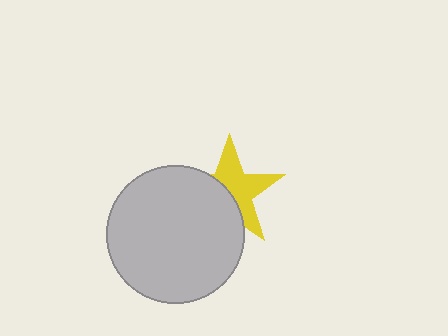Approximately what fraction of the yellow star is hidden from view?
Roughly 46% of the yellow star is hidden behind the light gray circle.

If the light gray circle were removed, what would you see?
You would see the complete yellow star.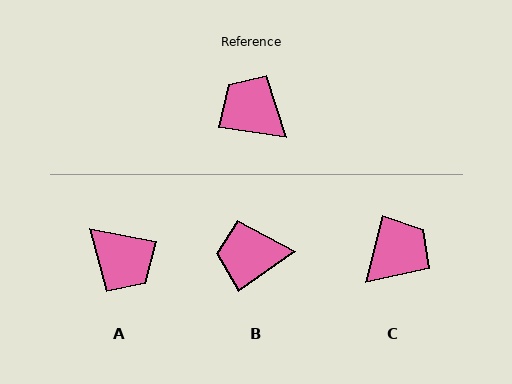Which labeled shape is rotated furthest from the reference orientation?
A, about 178 degrees away.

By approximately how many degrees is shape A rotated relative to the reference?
Approximately 178 degrees counter-clockwise.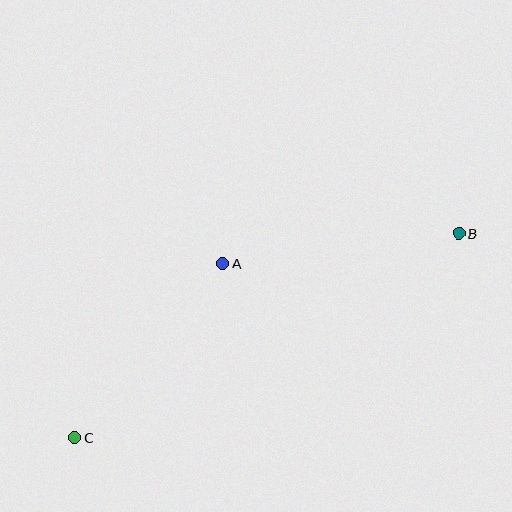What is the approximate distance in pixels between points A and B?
The distance between A and B is approximately 238 pixels.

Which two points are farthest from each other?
Points B and C are farthest from each other.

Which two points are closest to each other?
Points A and C are closest to each other.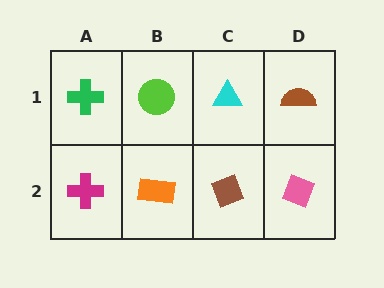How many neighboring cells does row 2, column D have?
2.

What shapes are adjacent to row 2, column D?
A brown semicircle (row 1, column D), a brown diamond (row 2, column C).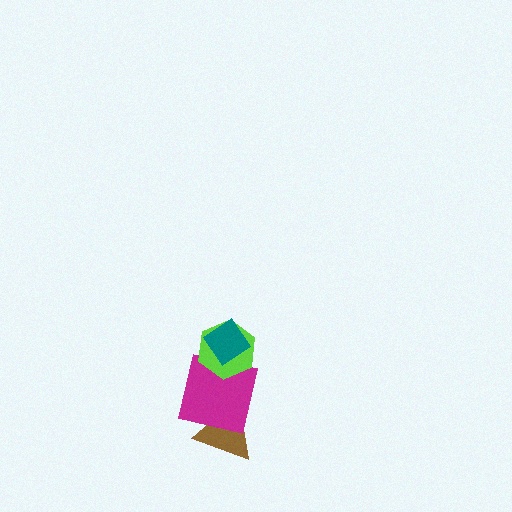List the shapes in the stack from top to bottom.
From top to bottom: the teal diamond, the lime hexagon, the magenta square, the brown triangle.